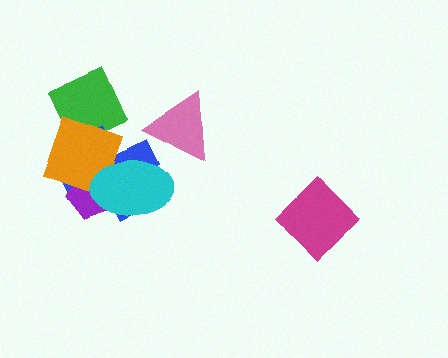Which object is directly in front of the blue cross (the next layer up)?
The purple pentagon is directly in front of the blue cross.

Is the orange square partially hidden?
Yes, it is partially covered by another shape.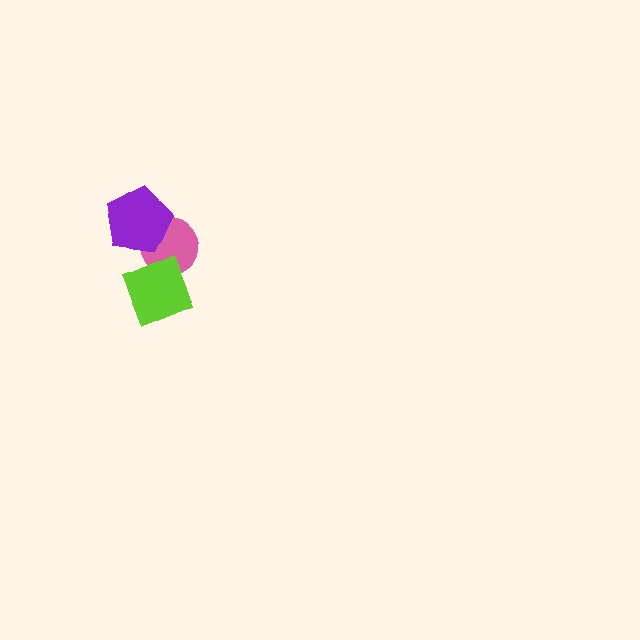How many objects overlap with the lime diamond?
1 object overlaps with the lime diamond.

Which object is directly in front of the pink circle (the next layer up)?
The lime diamond is directly in front of the pink circle.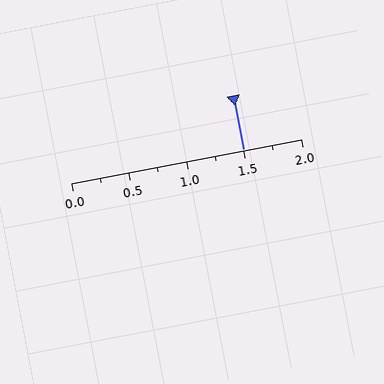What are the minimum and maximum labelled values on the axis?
The axis runs from 0.0 to 2.0.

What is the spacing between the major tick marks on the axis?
The major ticks are spaced 0.5 apart.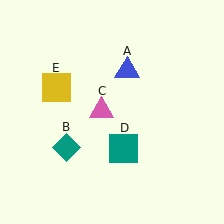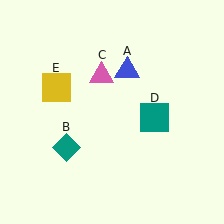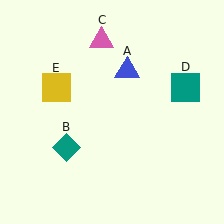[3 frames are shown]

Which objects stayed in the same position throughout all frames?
Blue triangle (object A) and teal diamond (object B) and yellow square (object E) remained stationary.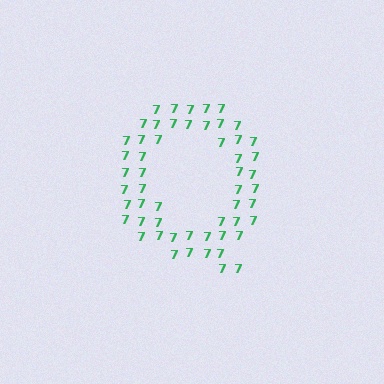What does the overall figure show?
The overall figure shows the letter Q.